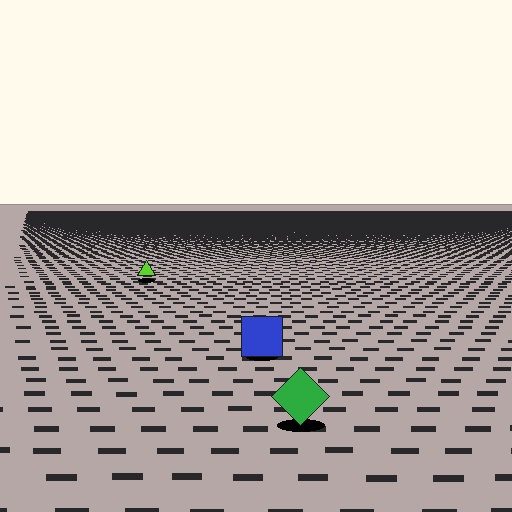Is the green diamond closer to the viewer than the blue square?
Yes. The green diamond is closer — you can tell from the texture gradient: the ground texture is coarser near it.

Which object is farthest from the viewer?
The lime triangle is farthest from the viewer. It appears smaller and the ground texture around it is denser.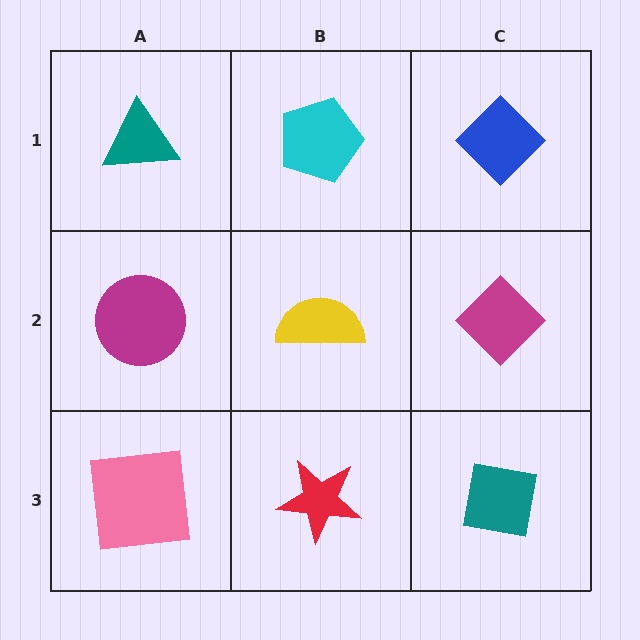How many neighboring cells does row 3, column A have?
2.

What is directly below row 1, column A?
A magenta circle.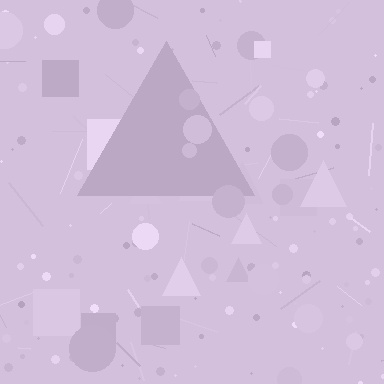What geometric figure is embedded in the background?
A triangle is embedded in the background.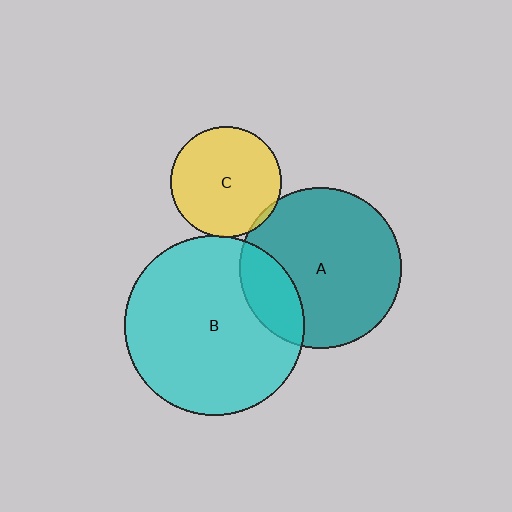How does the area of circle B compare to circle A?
Approximately 1.2 times.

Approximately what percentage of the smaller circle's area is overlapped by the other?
Approximately 5%.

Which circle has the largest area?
Circle B (cyan).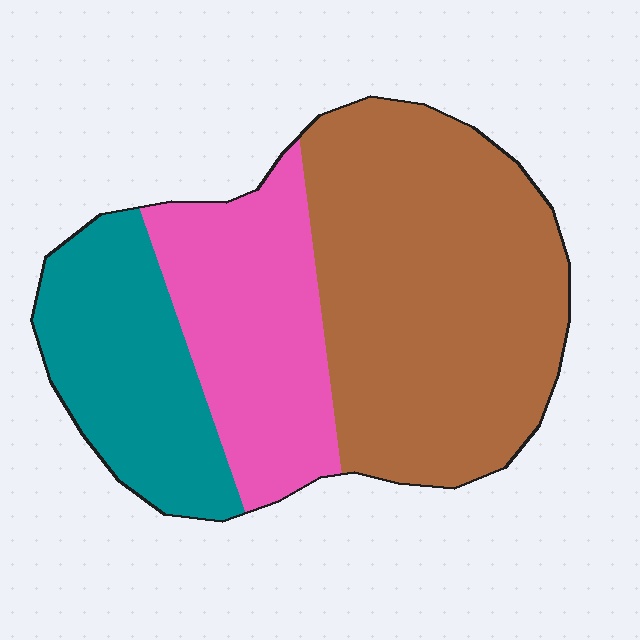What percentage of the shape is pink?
Pink takes up about one quarter (1/4) of the shape.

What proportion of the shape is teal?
Teal covers about 25% of the shape.